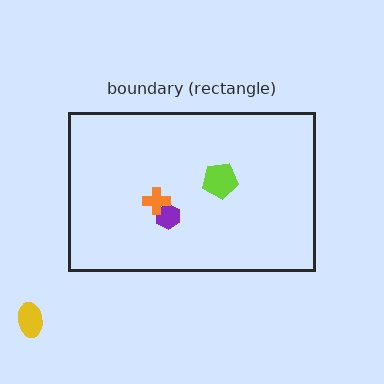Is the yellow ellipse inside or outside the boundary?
Outside.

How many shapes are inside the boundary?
3 inside, 1 outside.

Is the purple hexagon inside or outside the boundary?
Inside.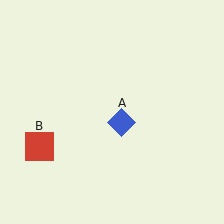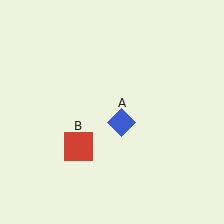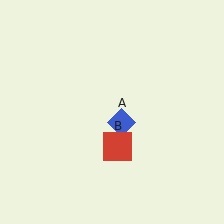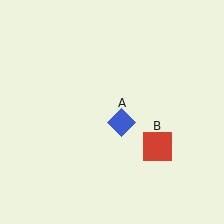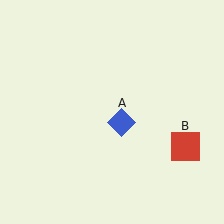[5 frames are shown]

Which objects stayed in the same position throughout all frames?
Blue diamond (object A) remained stationary.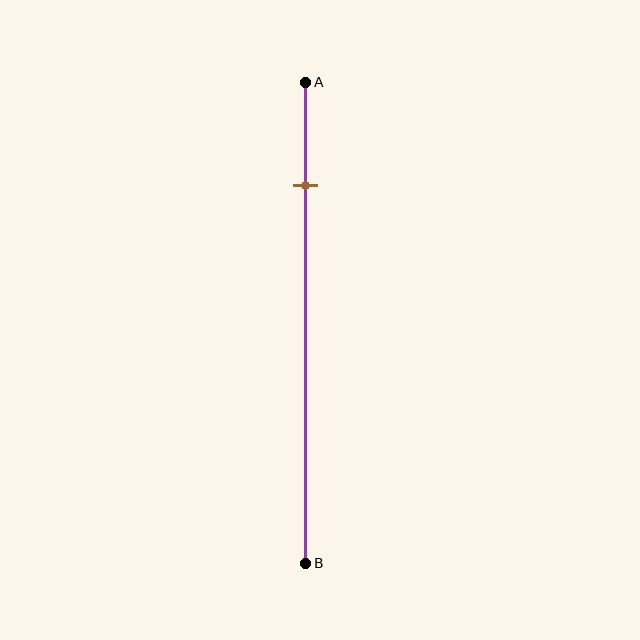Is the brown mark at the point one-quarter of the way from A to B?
No, the mark is at about 20% from A, not at the 25% one-quarter point.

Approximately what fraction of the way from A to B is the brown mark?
The brown mark is approximately 20% of the way from A to B.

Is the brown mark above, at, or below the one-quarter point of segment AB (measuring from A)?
The brown mark is above the one-quarter point of segment AB.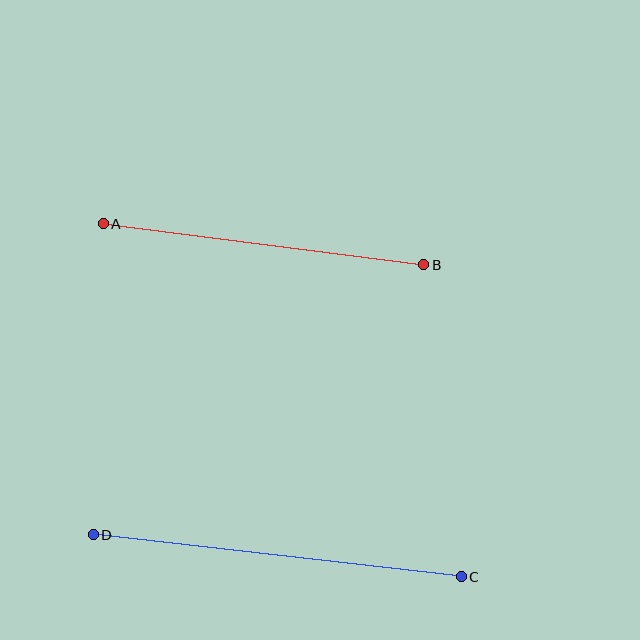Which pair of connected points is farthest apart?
Points C and D are farthest apart.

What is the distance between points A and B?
The distance is approximately 323 pixels.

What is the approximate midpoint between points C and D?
The midpoint is at approximately (277, 556) pixels.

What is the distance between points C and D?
The distance is approximately 370 pixels.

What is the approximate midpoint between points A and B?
The midpoint is at approximately (264, 244) pixels.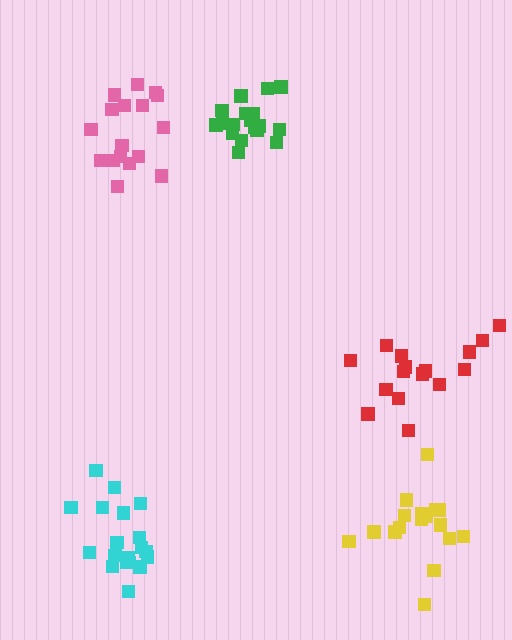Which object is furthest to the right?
The yellow cluster is rightmost.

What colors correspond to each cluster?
The clusters are colored: green, pink, cyan, red, yellow.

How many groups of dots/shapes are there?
There are 5 groups.